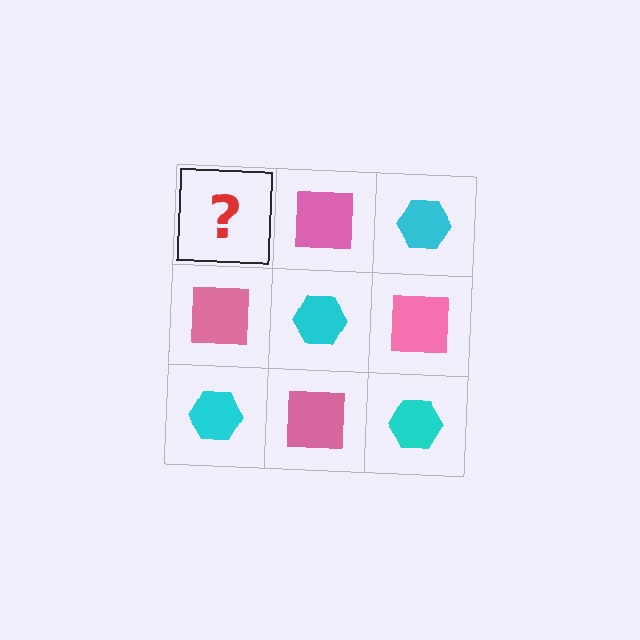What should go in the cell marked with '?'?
The missing cell should contain a cyan hexagon.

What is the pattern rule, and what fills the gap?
The rule is that it alternates cyan hexagon and pink square in a checkerboard pattern. The gap should be filled with a cyan hexagon.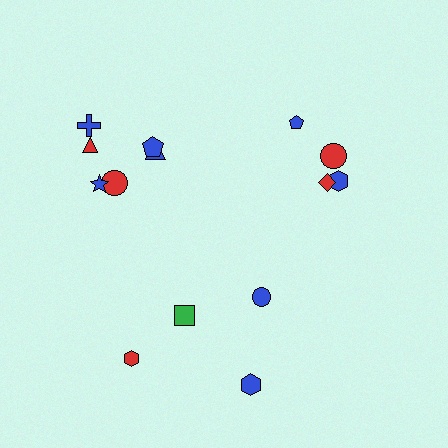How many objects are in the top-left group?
There are 6 objects.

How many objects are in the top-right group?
There are 4 objects.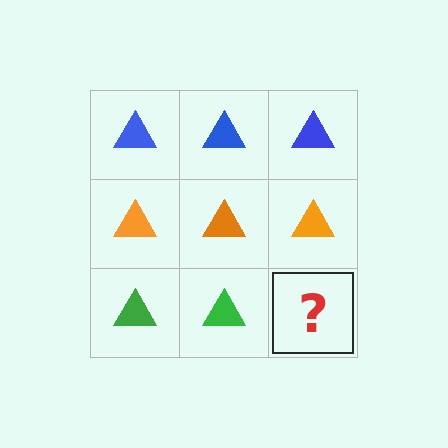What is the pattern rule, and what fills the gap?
The rule is that each row has a consistent color. The gap should be filled with a green triangle.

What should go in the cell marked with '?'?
The missing cell should contain a green triangle.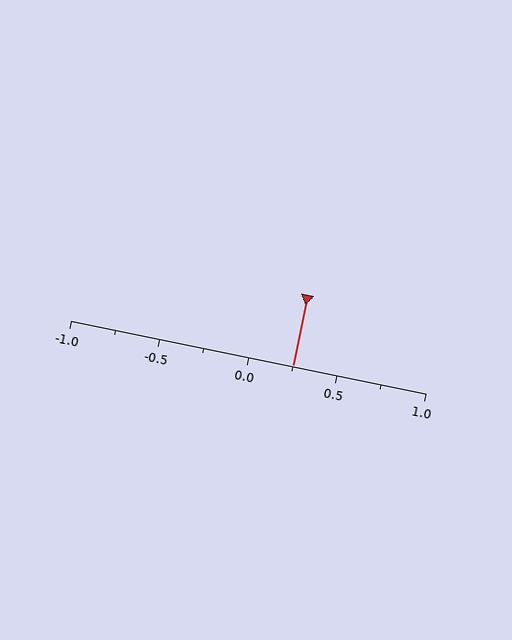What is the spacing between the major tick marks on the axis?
The major ticks are spaced 0.5 apart.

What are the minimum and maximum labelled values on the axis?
The axis runs from -1.0 to 1.0.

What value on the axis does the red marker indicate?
The marker indicates approximately 0.25.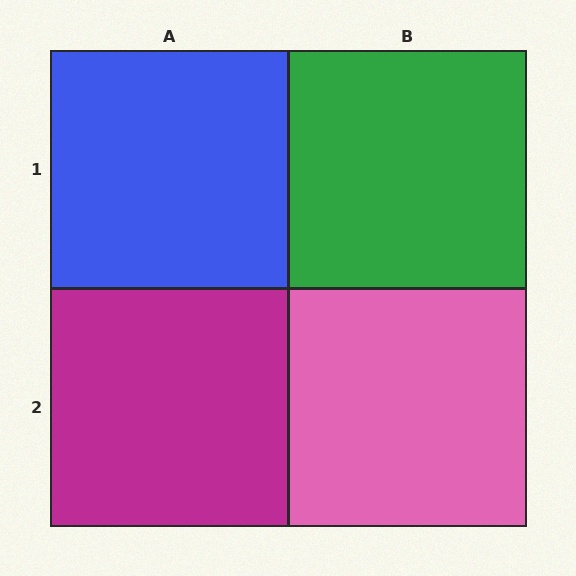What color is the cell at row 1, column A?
Blue.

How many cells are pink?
1 cell is pink.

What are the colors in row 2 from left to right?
Magenta, pink.